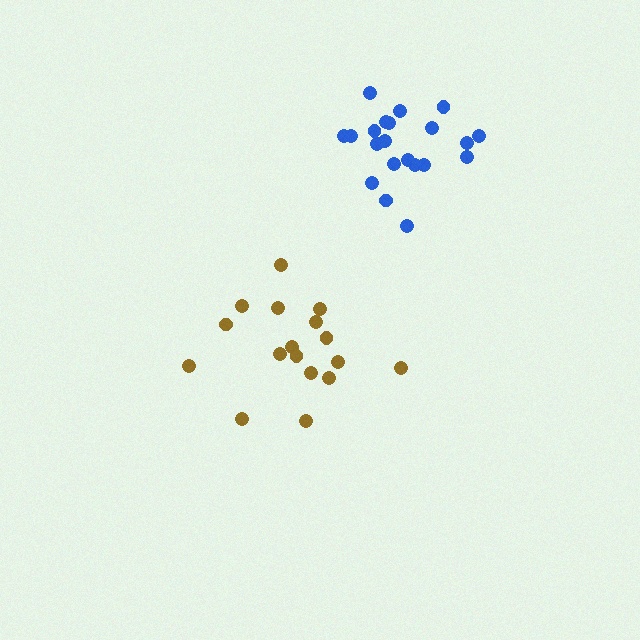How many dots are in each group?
Group 1: 21 dots, Group 2: 17 dots (38 total).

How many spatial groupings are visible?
There are 2 spatial groupings.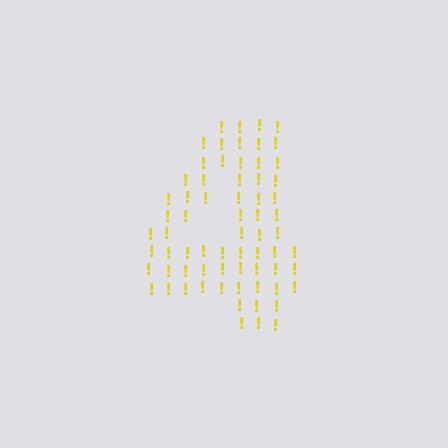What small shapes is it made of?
It is made of small exclamation marks.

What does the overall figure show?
The overall figure shows the digit 4.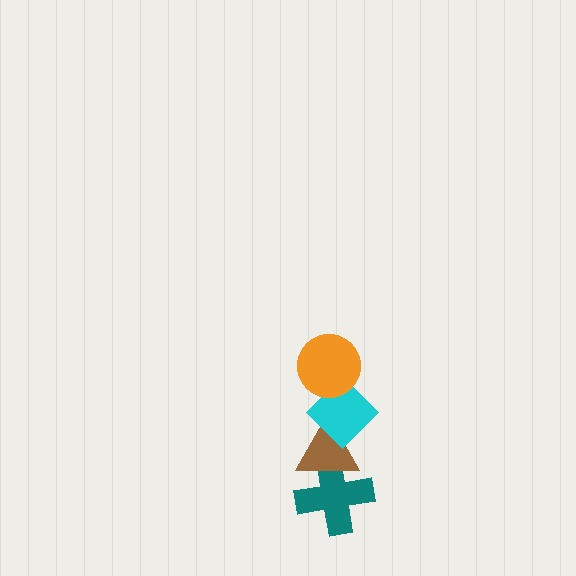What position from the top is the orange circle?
The orange circle is 1st from the top.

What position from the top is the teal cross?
The teal cross is 4th from the top.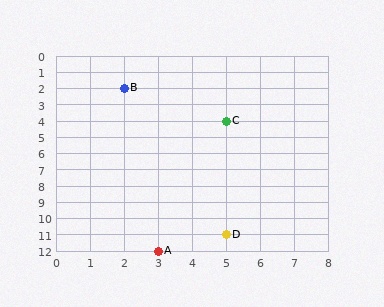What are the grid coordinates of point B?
Point B is at grid coordinates (2, 2).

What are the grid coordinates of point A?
Point A is at grid coordinates (3, 12).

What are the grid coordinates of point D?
Point D is at grid coordinates (5, 11).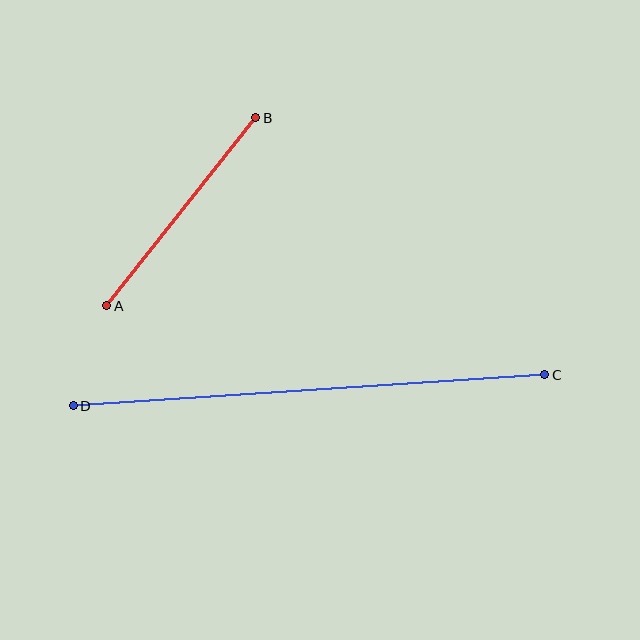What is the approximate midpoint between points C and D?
The midpoint is at approximately (309, 390) pixels.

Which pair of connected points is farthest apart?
Points C and D are farthest apart.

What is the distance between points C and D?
The distance is approximately 473 pixels.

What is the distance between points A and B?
The distance is approximately 240 pixels.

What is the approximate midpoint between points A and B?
The midpoint is at approximately (181, 212) pixels.